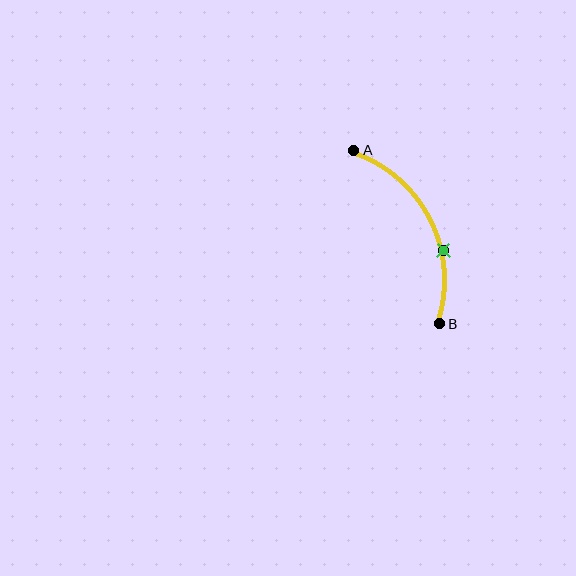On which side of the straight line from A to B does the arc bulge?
The arc bulges to the right of the straight line connecting A and B.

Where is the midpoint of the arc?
The arc midpoint is the point on the curve farthest from the straight line joining A and B. It sits to the right of that line.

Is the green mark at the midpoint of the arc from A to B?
No. The green mark lies on the arc but is closer to endpoint B. The arc midpoint would be at the point on the curve equidistant along the arc from both A and B.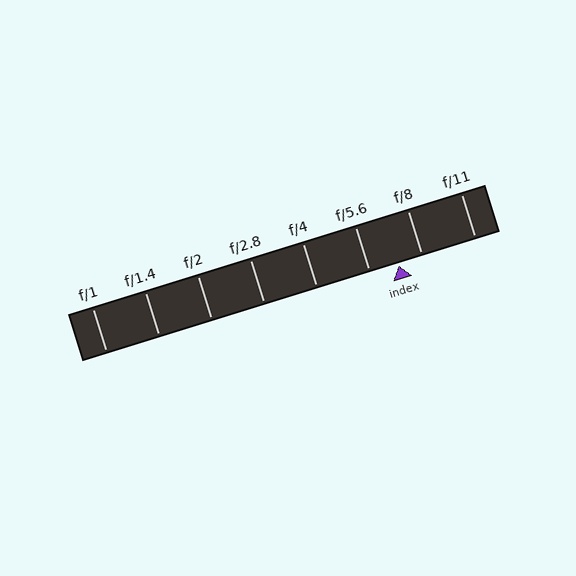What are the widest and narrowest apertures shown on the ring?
The widest aperture shown is f/1 and the narrowest is f/11.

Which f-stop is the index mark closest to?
The index mark is closest to f/8.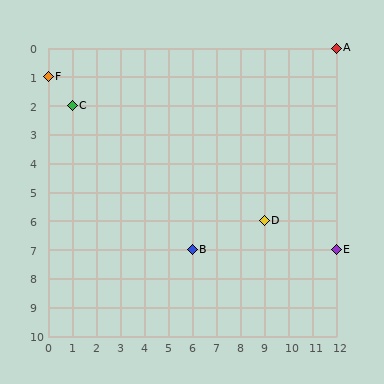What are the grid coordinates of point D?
Point D is at grid coordinates (9, 6).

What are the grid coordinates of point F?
Point F is at grid coordinates (0, 1).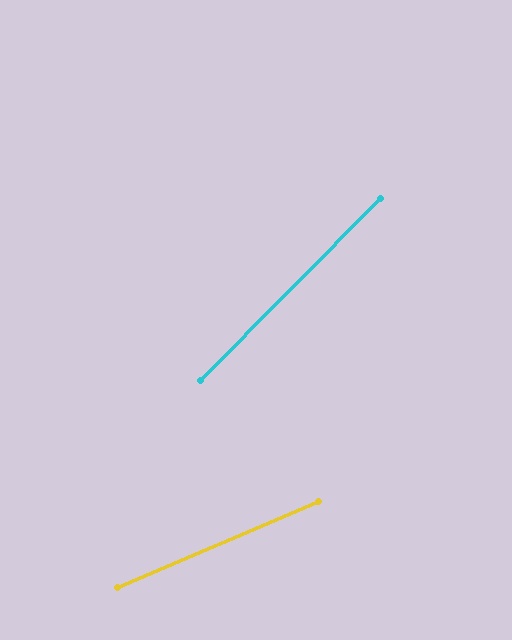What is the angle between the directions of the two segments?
Approximately 22 degrees.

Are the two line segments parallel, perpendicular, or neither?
Neither parallel nor perpendicular — they differ by about 22°.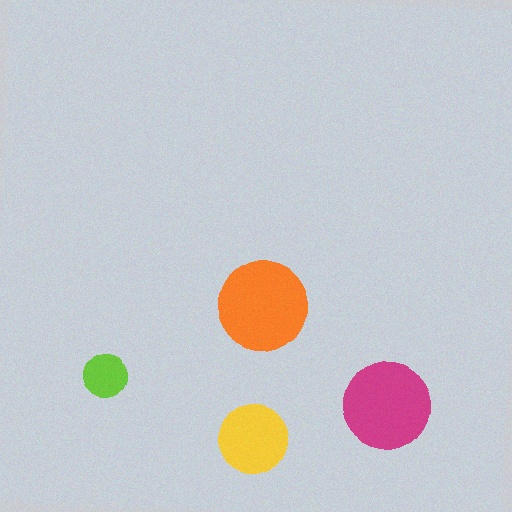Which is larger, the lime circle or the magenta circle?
The magenta one.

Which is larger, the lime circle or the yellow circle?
The yellow one.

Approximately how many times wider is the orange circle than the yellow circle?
About 1.5 times wider.